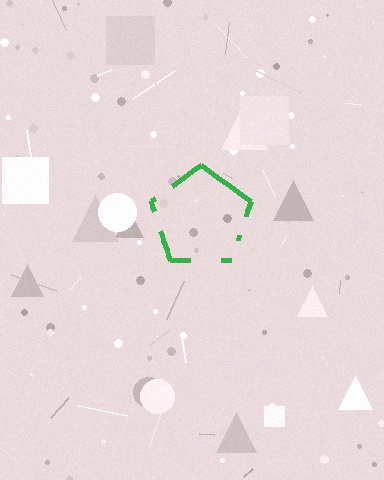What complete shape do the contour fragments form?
The contour fragments form a pentagon.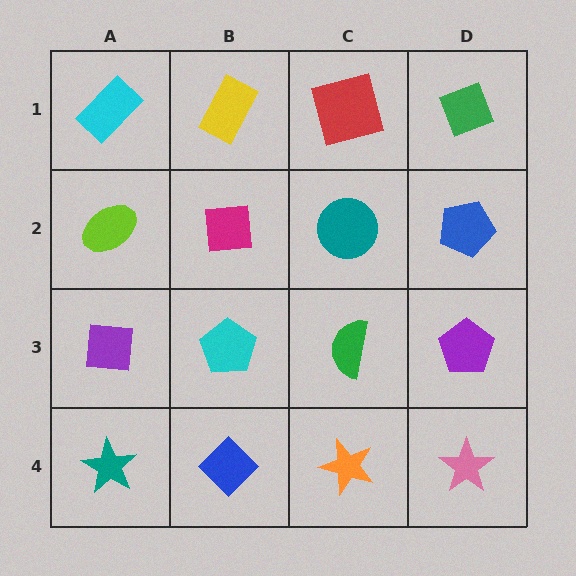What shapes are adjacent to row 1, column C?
A teal circle (row 2, column C), a yellow rectangle (row 1, column B), a green diamond (row 1, column D).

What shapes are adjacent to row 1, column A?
A lime ellipse (row 2, column A), a yellow rectangle (row 1, column B).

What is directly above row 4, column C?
A green semicircle.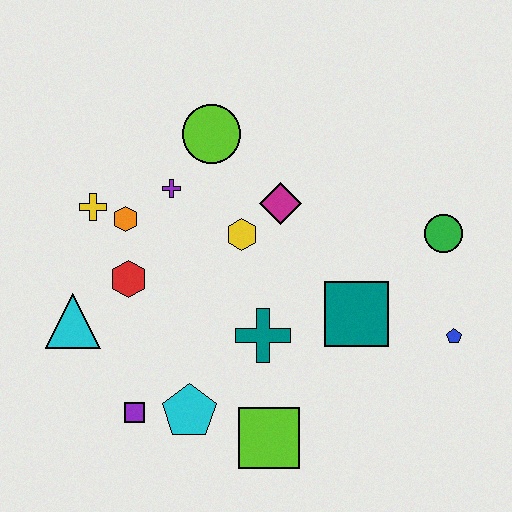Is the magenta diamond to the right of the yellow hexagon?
Yes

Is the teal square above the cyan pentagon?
Yes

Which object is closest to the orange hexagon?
The yellow cross is closest to the orange hexagon.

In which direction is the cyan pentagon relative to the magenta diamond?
The cyan pentagon is below the magenta diamond.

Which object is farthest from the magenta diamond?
The purple square is farthest from the magenta diamond.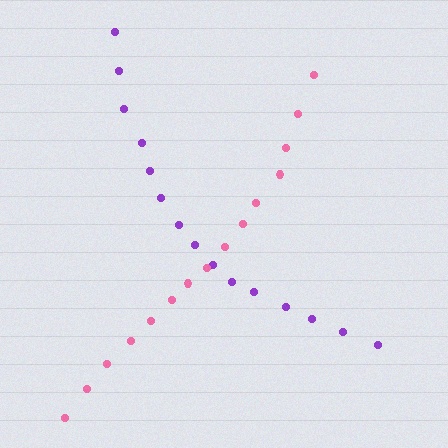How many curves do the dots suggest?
There are 2 distinct paths.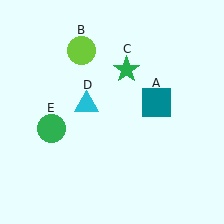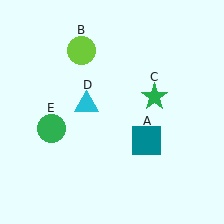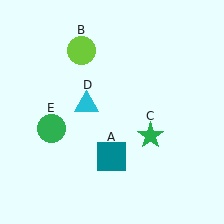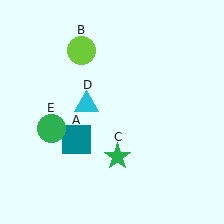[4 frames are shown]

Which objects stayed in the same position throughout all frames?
Lime circle (object B) and cyan triangle (object D) and green circle (object E) remained stationary.